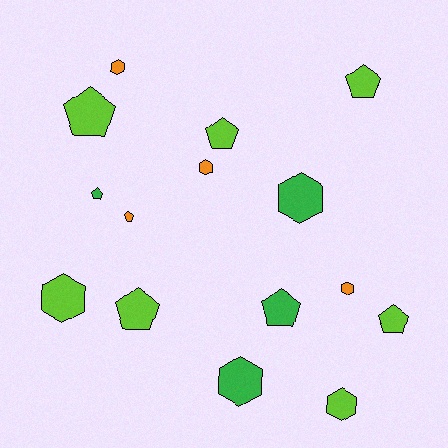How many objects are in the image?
There are 15 objects.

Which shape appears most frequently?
Pentagon, with 8 objects.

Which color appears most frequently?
Lime, with 7 objects.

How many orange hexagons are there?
There are 3 orange hexagons.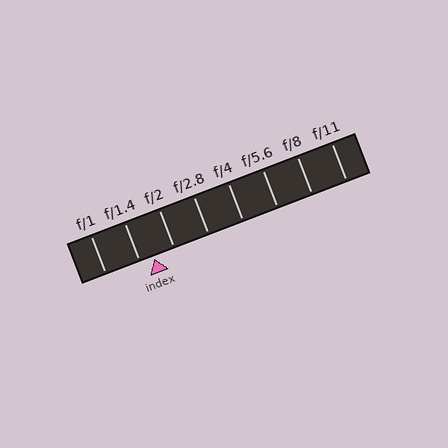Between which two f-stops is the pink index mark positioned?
The index mark is between f/1.4 and f/2.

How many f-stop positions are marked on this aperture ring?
There are 8 f-stop positions marked.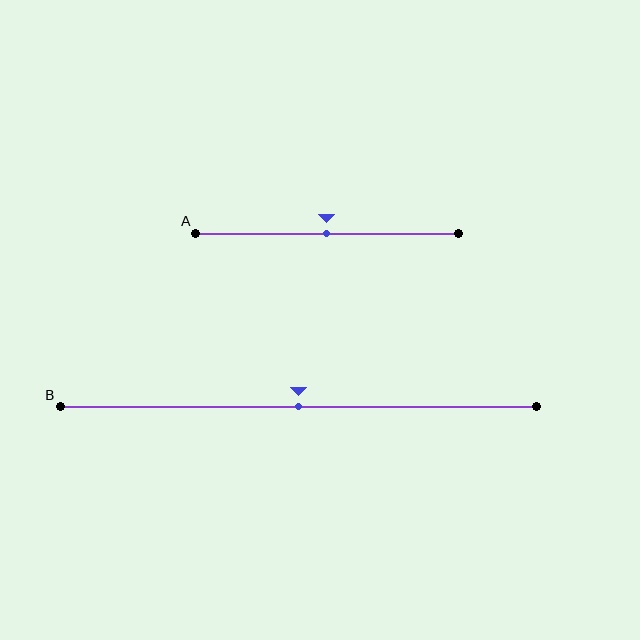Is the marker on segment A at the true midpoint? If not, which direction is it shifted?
Yes, the marker on segment A is at the true midpoint.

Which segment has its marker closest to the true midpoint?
Segment A has its marker closest to the true midpoint.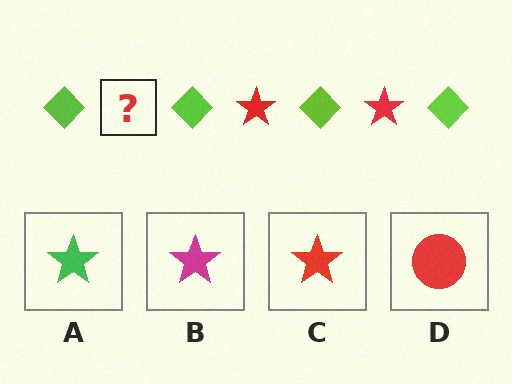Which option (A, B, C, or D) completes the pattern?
C.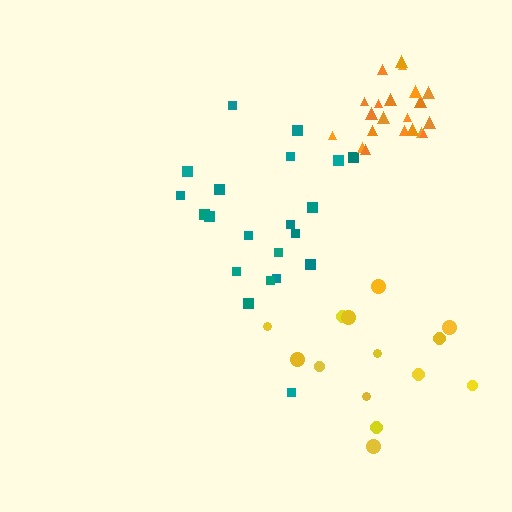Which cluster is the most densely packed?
Orange.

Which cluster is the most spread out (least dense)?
Yellow.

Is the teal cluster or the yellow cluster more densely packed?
Teal.